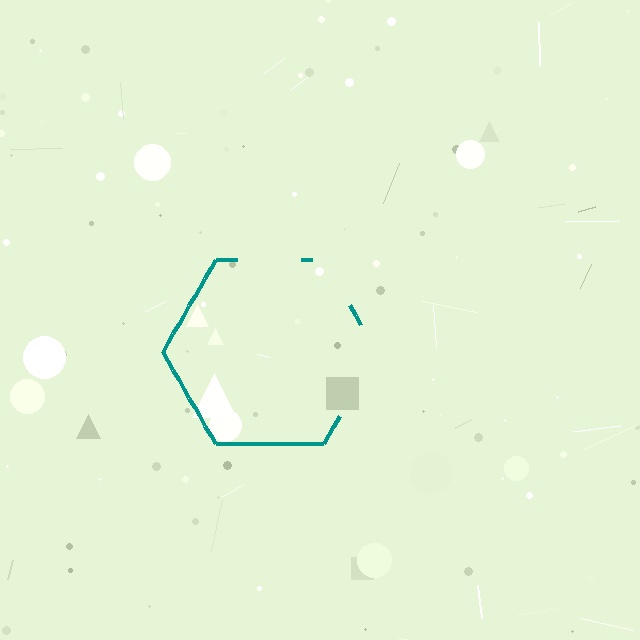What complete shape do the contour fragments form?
The contour fragments form a hexagon.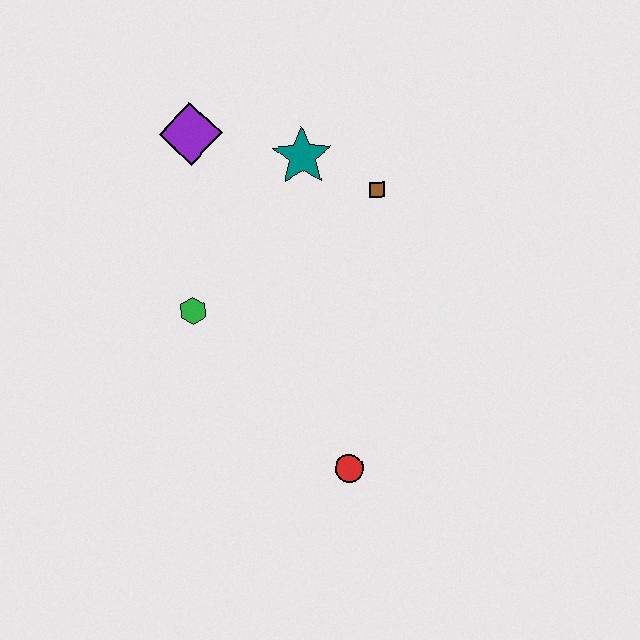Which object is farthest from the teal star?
The red circle is farthest from the teal star.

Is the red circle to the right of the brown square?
No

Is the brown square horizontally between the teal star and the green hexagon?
No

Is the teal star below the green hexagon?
No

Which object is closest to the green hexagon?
The purple diamond is closest to the green hexagon.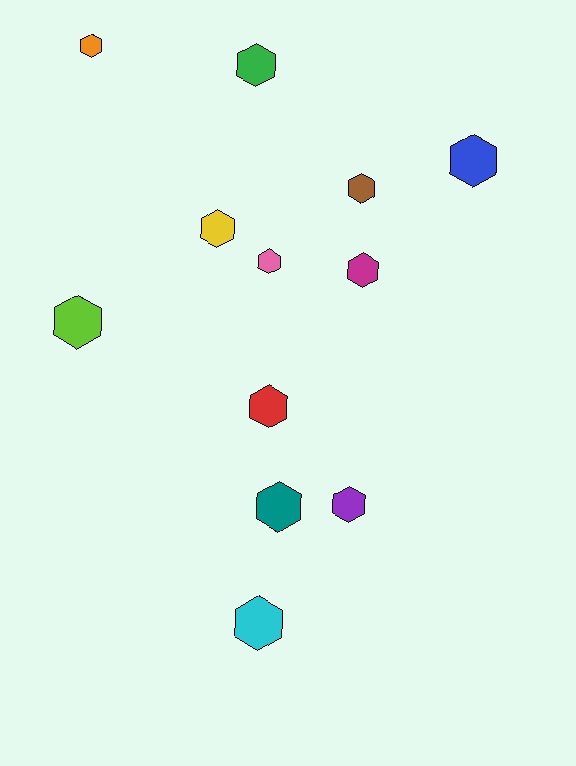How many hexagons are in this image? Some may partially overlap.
There are 12 hexagons.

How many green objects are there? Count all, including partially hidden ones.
There is 1 green object.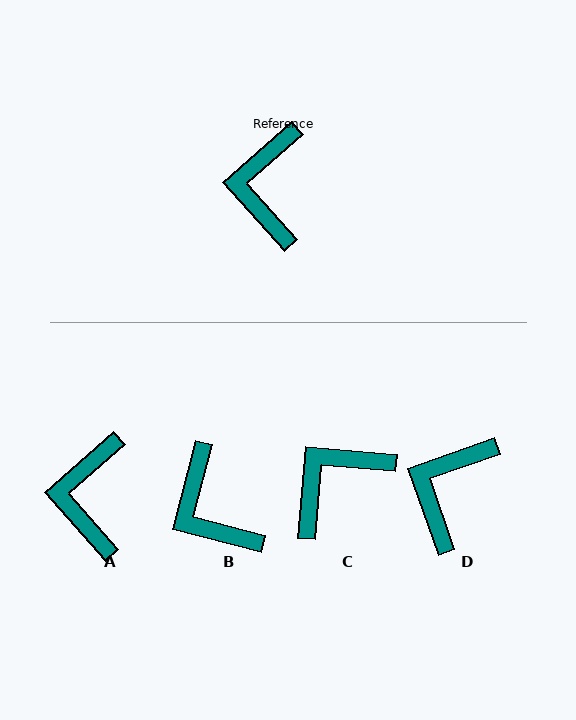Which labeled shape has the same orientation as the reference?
A.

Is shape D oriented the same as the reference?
No, it is off by about 22 degrees.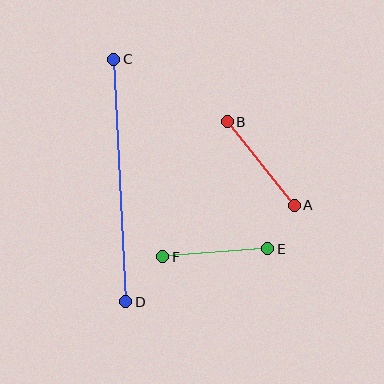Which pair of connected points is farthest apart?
Points C and D are farthest apart.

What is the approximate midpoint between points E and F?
The midpoint is at approximately (215, 253) pixels.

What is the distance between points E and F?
The distance is approximately 105 pixels.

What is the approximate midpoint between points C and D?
The midpoint is at approximately (120, 181) pixels.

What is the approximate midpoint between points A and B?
The midpoint is at approximately (261, 163) pixels.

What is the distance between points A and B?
The distance is approximately 107 pixels.